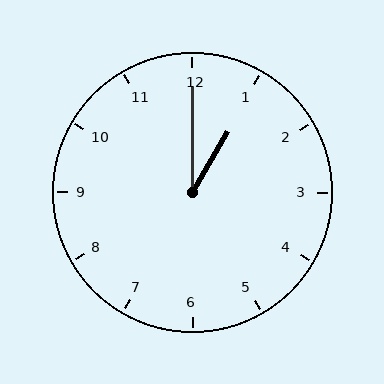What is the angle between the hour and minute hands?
Approximately 30 degrees.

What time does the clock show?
1:00.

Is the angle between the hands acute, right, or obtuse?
It is acute.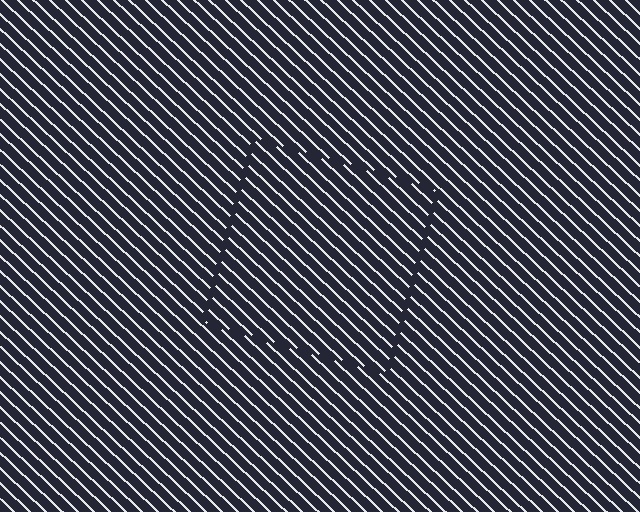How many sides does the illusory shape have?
4 sides — the line-ends trace a square.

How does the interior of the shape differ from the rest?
The interior of the shape contains the same grating, shifted by half a period — the contour is defined by the phase discontinuity where line-ends from the inner and outer gratings abut.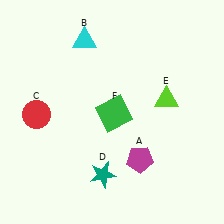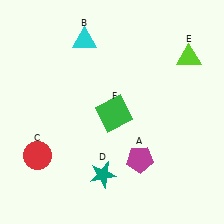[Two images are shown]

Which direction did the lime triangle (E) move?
The lime triangle (E) moved up.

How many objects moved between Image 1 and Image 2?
2 objects moved between the two images.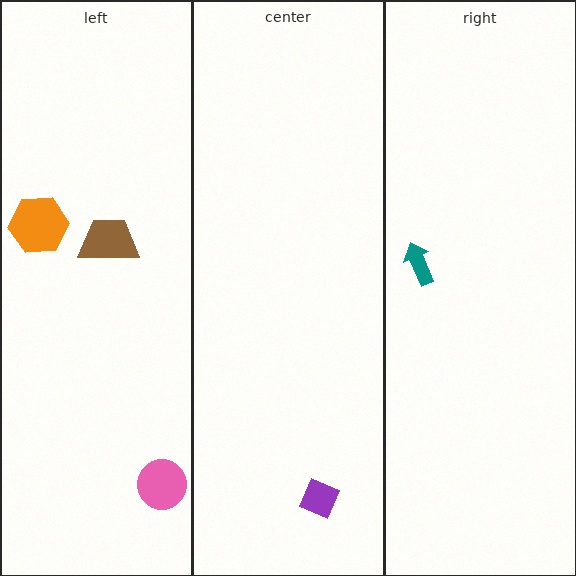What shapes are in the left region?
The pink circle, the brown trapezoid, the orange hexagon.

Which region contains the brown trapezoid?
The left region.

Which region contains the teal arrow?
The right region.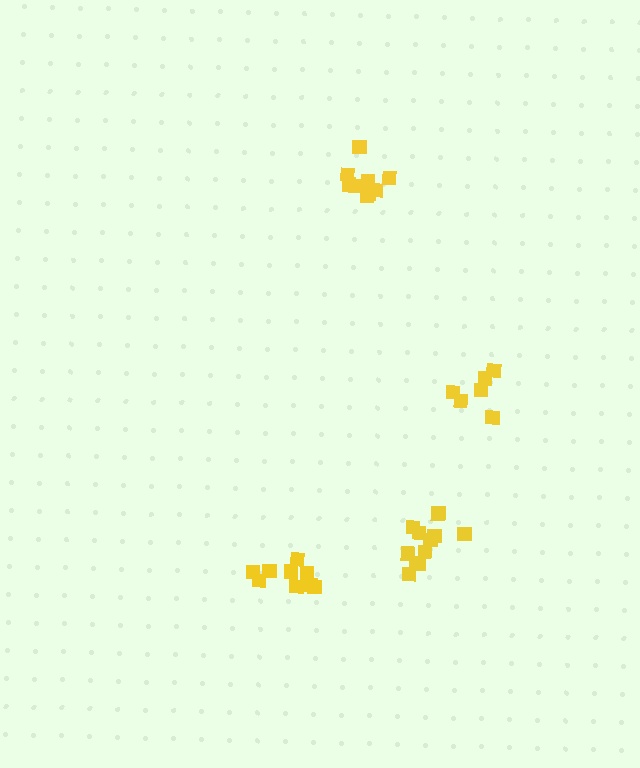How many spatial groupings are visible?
There are 4 spatial groupings.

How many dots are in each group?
Group 1: 9 dots, Group 2: 6 dots, Group 3: 9 dots, Group 4: 11 dots (35 total).